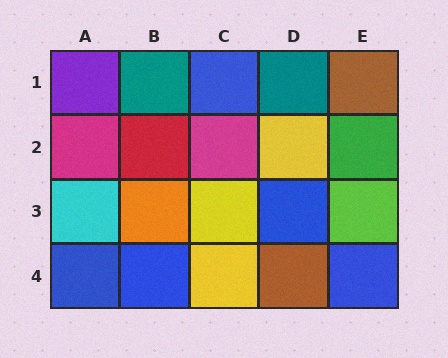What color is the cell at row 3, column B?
Orange.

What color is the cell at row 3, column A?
Cyan.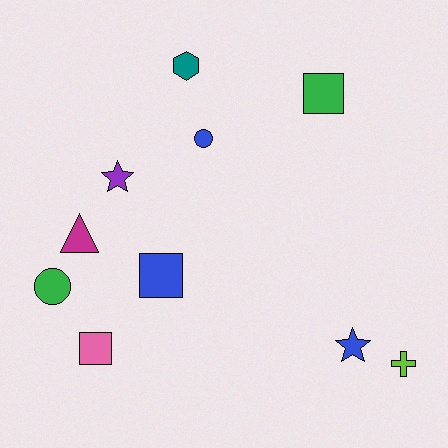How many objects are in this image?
There are 10 objects.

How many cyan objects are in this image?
There are no cyan objects.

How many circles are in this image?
There are 2 circles.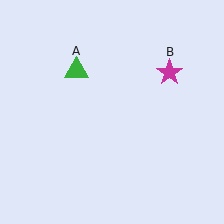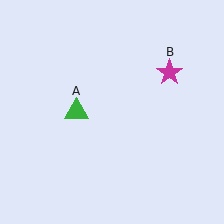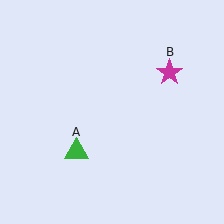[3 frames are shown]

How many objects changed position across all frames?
1 object changed position: green triangle (object A).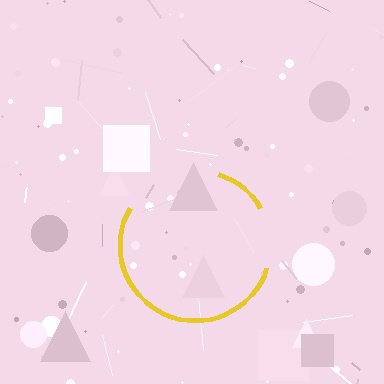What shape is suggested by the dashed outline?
The dashed outline suggests a circle.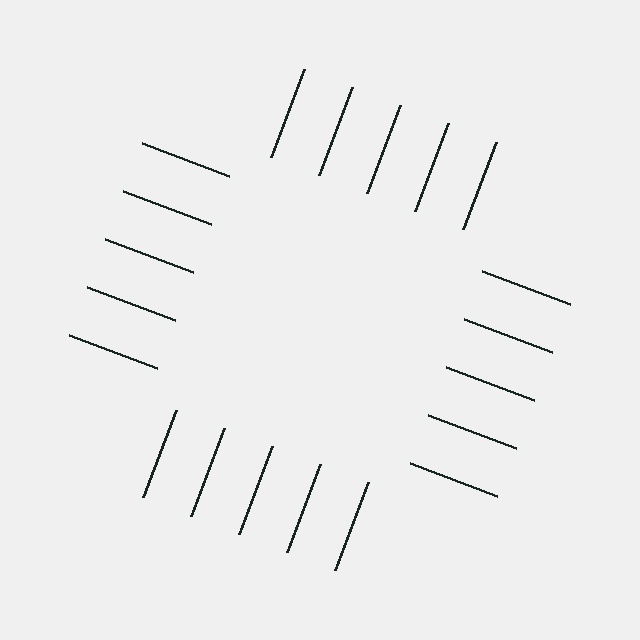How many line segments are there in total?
20 — 5 along each of the 4 edges.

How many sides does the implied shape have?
4 sides — the line-ends trace a square.